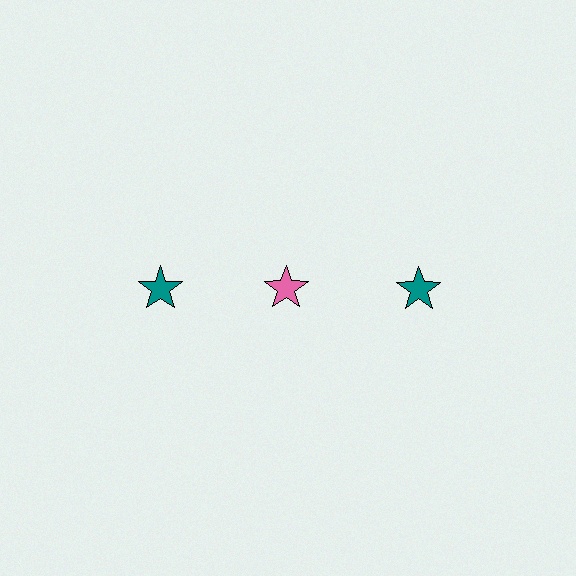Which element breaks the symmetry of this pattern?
The pink star in the top row, second from left column breaks the symmetry. All other shapes are teal stars.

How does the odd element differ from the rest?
It has a different color: pink instead of teal.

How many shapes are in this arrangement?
There are 3 shapes arranged in a grid pattern.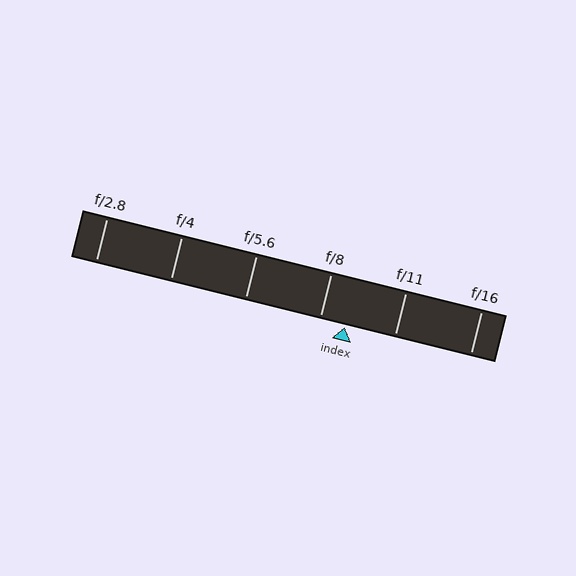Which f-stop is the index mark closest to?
The index mark is closest to f/8.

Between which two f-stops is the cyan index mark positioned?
The index mark is between f/8 and f/11.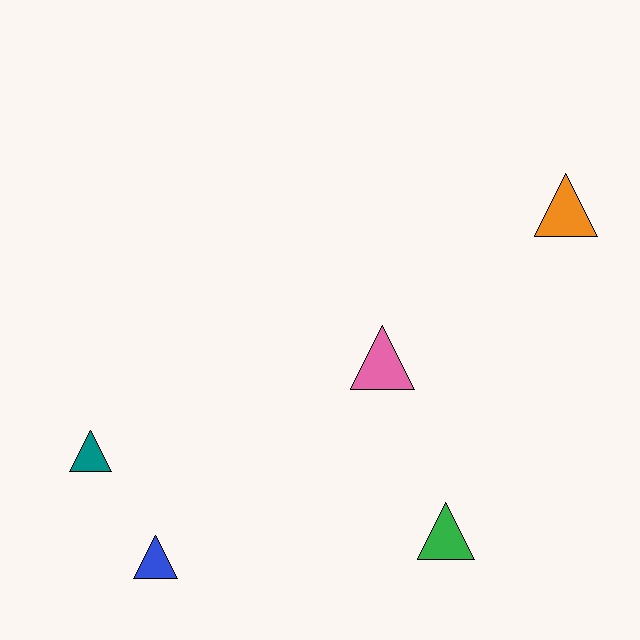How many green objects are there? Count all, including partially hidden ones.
There is 1 green object.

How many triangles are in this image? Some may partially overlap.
There are 5 triangles.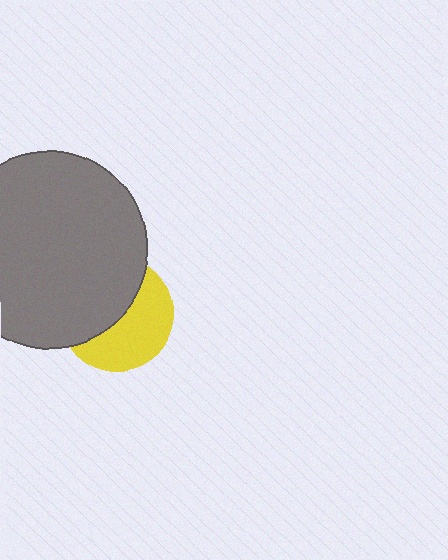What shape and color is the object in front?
The object in front is a gray circle.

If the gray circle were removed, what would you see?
You would see the complete yellow circle.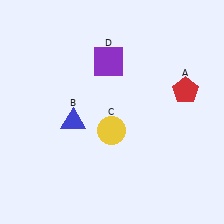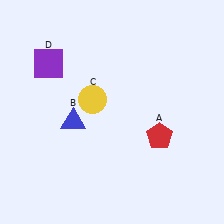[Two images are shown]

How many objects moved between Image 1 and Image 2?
3 objects moved between the two images.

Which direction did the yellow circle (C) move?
The yellow circle (C) moved up.